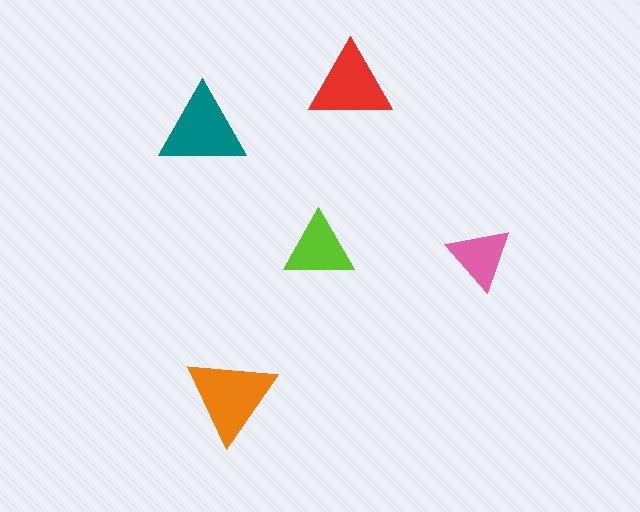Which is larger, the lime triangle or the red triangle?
The red one.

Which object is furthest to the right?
The pink triangle is rightmost.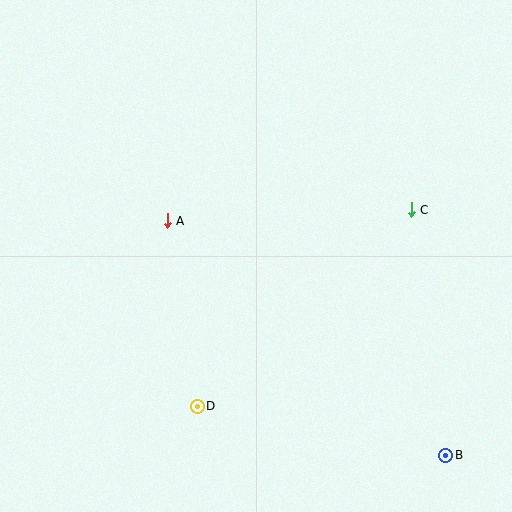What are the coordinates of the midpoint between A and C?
The midpoint between A and C is at (289, 215).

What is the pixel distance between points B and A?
The distance between B and A is 364 pixels.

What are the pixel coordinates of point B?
Point B is at (446, 455).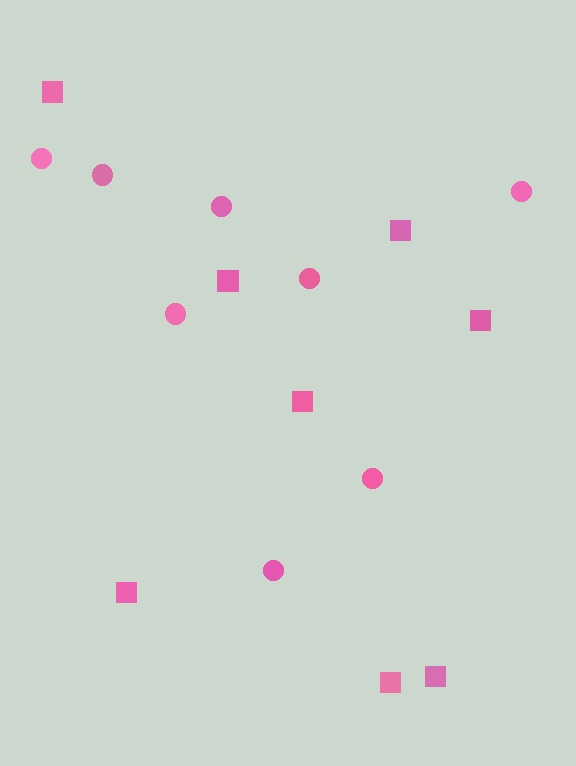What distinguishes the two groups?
There are 2 groups: one group of squares (8) and one group of circles (8).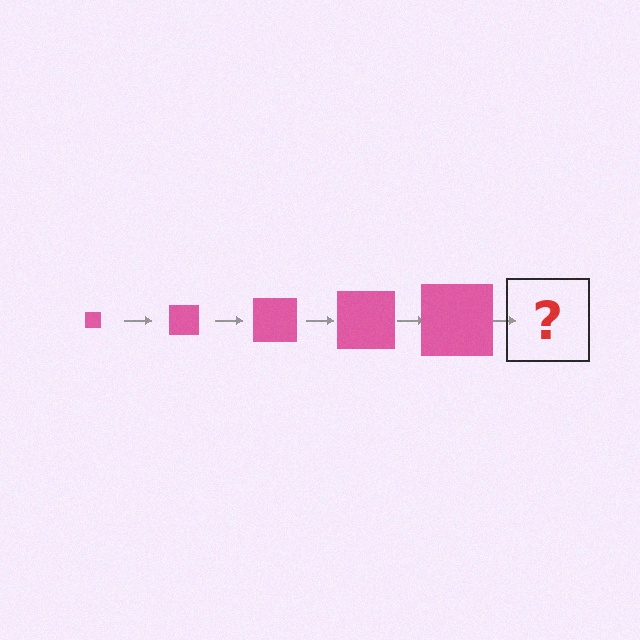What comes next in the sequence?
The next element should be a pink square, larger than the previous one.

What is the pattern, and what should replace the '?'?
The pattern is that the square gets progressively larger each step. The '?' should be a pink square, larger than the previous one.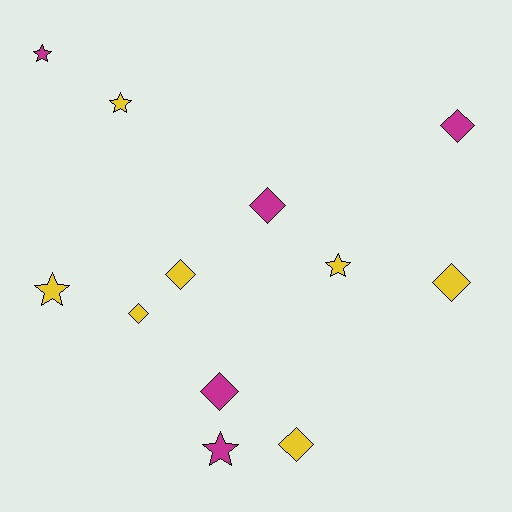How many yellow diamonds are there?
There are 4 yellow diamonds.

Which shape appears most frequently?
Diamond, with 7 objects.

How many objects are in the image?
There are 12 objects.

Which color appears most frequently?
Yellow, with 7 objects.